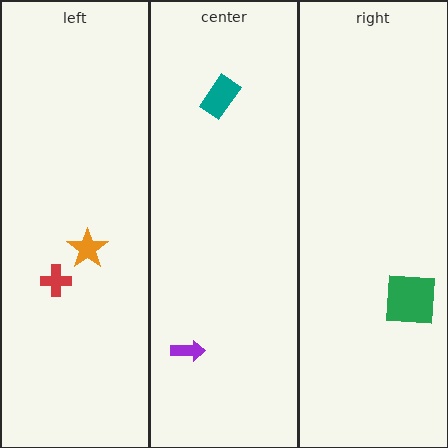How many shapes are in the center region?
2.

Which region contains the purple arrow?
The center region.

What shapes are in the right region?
The green square.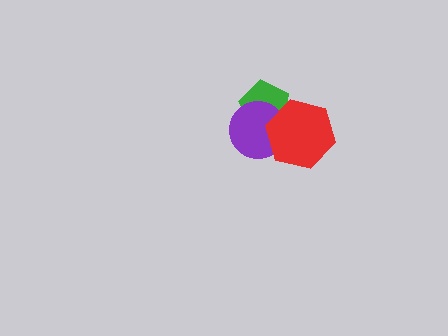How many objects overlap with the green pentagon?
2 objects overlap with the green pentagon.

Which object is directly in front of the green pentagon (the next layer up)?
The purple circle is directly in front of the green pentagon.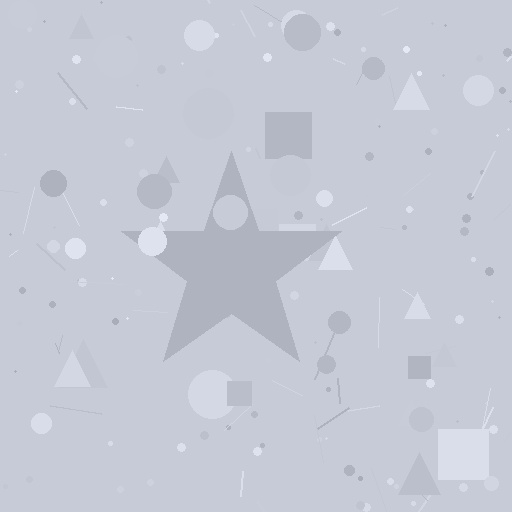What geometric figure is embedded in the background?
A star is embedded in the background.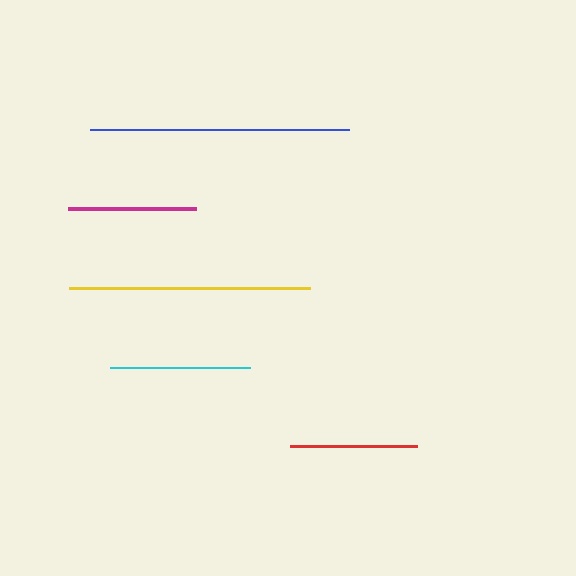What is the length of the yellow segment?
The yellow segment is approximately 241 pixels long.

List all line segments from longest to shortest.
From longest to shortest: blue, yellow, cyan, magenta, red.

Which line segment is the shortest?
The red line is the shortest at approximately 128 pixels.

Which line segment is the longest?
The blue line is the longest at approximately 259 pixels.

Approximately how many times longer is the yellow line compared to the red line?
The yellow line is approximately 1.9 times the length of the red line.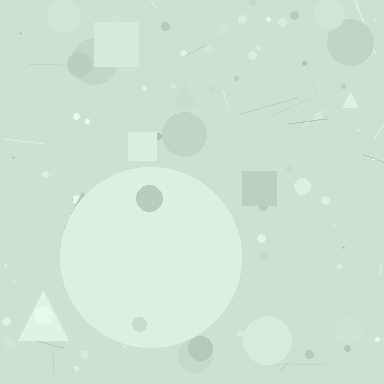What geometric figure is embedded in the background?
A circle is embedded in the background.